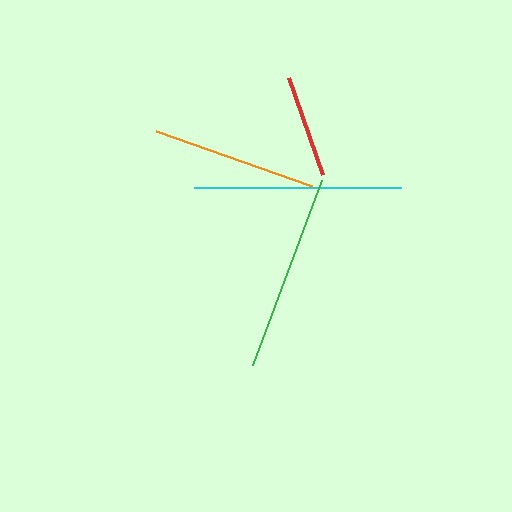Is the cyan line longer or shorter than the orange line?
The cyan line is longer than the orange line.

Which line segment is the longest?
The cyan line is the longest at approximately 208 pixels.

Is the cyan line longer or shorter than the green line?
The cyan line is longer than the green line.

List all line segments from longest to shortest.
From longest to shortest: cyan, green, orange, red.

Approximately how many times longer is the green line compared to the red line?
The green line is approximately 1.9 times the length of the red line.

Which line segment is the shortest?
The red line is the shortest at approximately 103 pixels.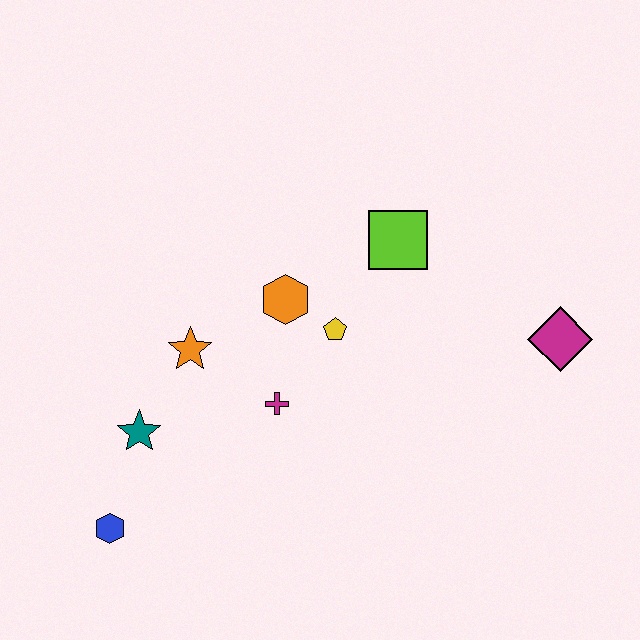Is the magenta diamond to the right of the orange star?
Yes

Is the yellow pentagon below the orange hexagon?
Yes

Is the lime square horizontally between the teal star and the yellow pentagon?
No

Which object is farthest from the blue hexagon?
The magenta diamond is farthest from the blue hexagon.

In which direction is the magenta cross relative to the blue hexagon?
The magenta cross is to the right of the blue hexagon.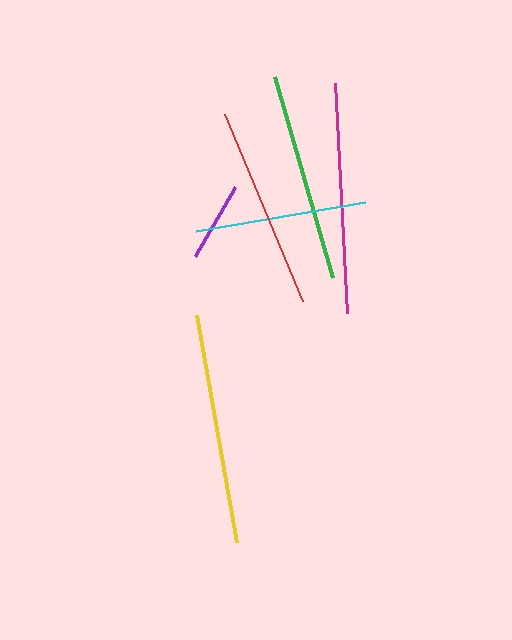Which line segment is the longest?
The yellow line is the longest at approximately 230 pixels.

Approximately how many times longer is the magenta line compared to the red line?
The magenta line is approximately 1.1 times the length of the red line.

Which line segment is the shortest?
The purple line is the shortest at approximately 80 pixels.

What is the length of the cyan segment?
The cyan segment is approximately 172 pixels long.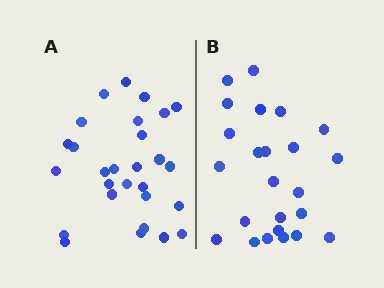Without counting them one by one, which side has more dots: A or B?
Region A (the left region) has more dots.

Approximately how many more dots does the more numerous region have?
Region A has about 4 more dots than region B.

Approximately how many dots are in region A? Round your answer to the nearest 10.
About 30 dots. (The exact count is 28, which rounds to 30.)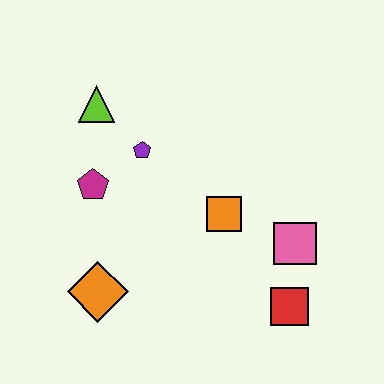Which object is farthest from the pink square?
The lime triangle is farthest from the pink square.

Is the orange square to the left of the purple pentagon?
No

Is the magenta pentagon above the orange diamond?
Yes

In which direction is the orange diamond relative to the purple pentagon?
The orange diamond is below the purple pentagon.